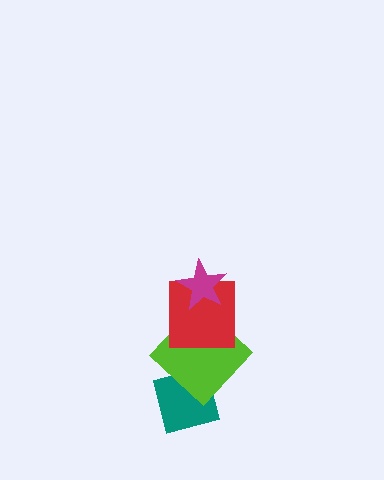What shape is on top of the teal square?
The lime diamond is on top of the teal square.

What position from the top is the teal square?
The teal square is 4th from the top.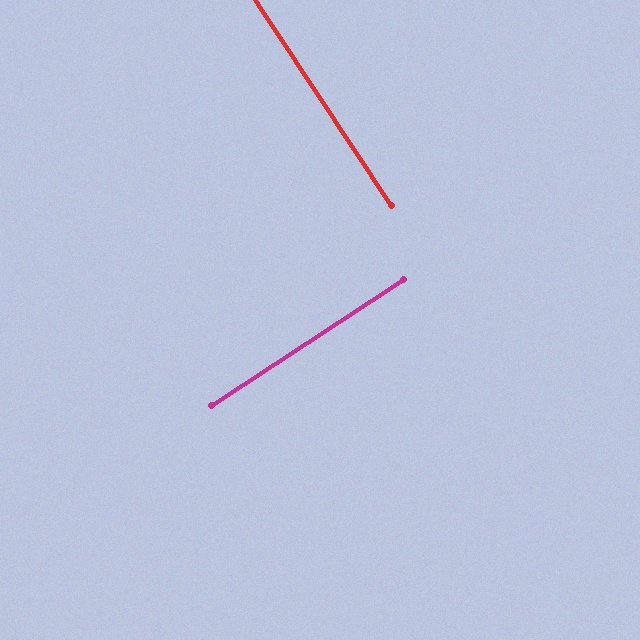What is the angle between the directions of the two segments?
Approximately 90 degrees.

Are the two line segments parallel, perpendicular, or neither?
Perpendicular — they meet at approximately 90°.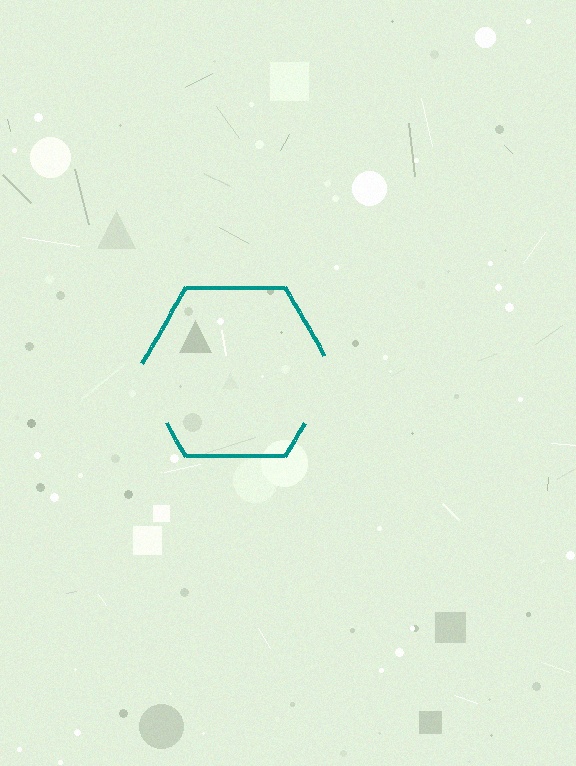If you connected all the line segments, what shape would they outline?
They would outline a hexagon.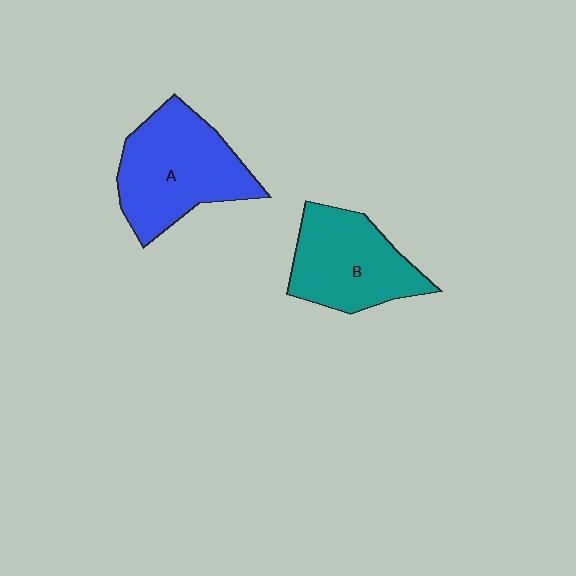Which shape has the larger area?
Shape A (blue).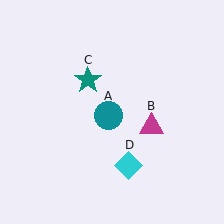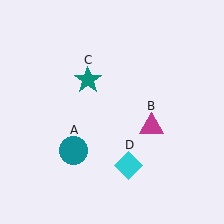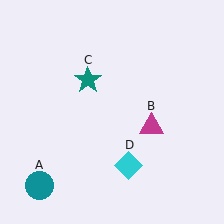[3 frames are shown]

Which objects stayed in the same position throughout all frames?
Magenta triangle (object B) and teal star (object C) and cyan diamond (object D) remained stationary.